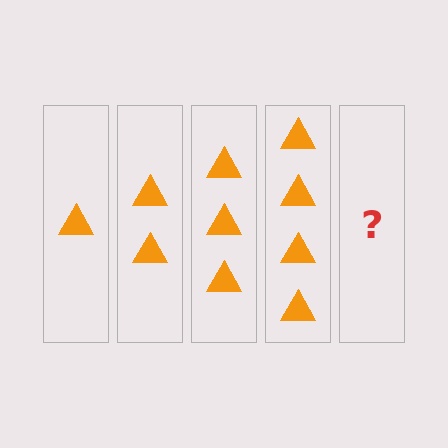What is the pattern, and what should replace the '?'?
The pattern is that each step adds one more triangle. The '?' should be 5 triangles.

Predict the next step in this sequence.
The next step is 5 triangles.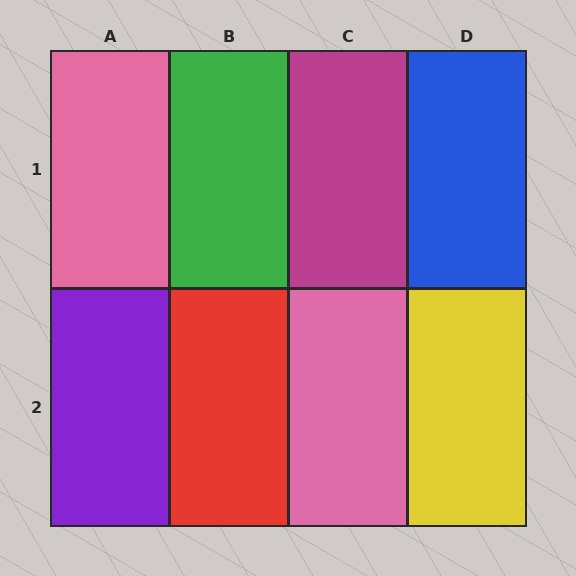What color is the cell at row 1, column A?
Pink.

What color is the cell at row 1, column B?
Green.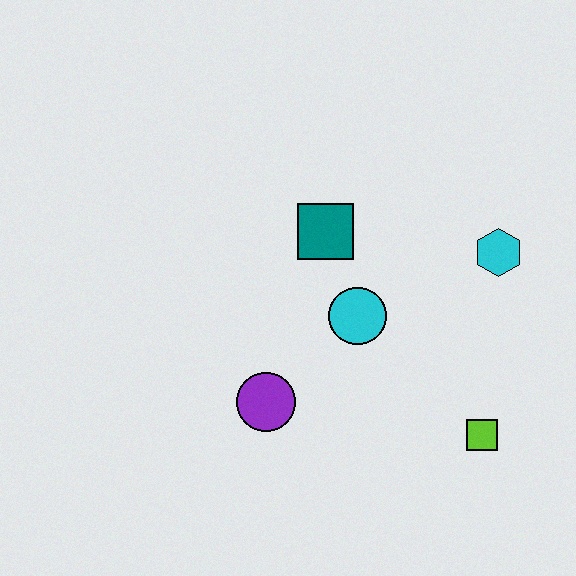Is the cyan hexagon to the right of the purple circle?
Yes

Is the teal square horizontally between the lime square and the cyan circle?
No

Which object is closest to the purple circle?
The cyan circle is closest to the purple circle.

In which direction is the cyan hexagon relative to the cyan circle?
The cyan hexagon is to the right of the cyan circle.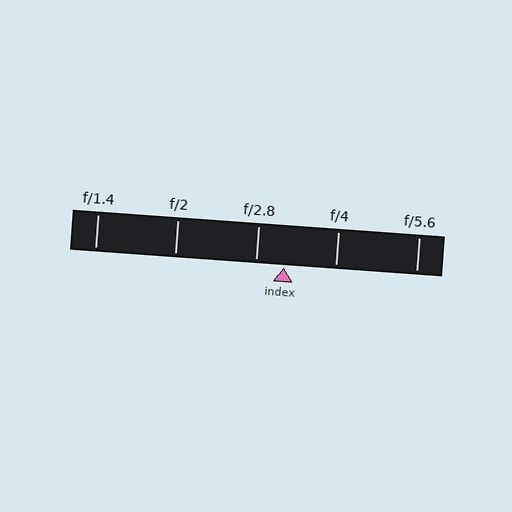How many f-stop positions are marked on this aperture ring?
There are 5 f-stop positions marked.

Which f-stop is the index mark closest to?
The index mark is closest to f/2.8.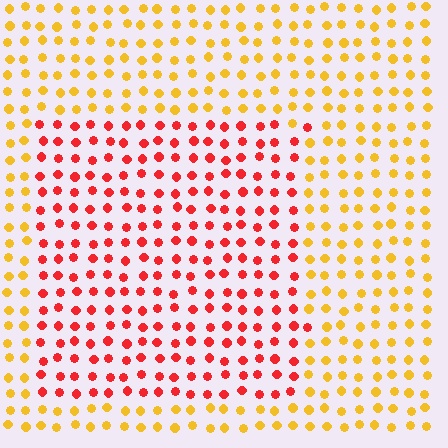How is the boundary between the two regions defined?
The boundary is defined purely by a slight shift in hue (about 48 degrees). Spacing, size, and orientation are identical on both sides.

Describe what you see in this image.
The image is filled with small yellow elements in a uniform arrangement. A rectangle-shaped region is visible where the elements are tinted to a slightly different hue, forming a subtle color boundary.